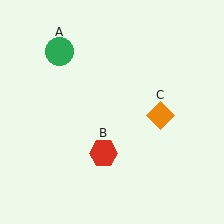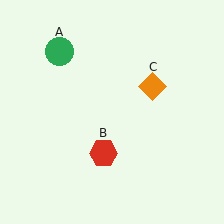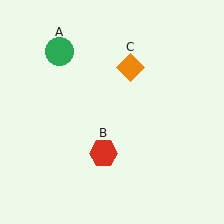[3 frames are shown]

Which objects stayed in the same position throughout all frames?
Green circle (object A) and red hexagon (object B) remained stationary.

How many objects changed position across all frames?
1 object changed position: orange diamond (object C).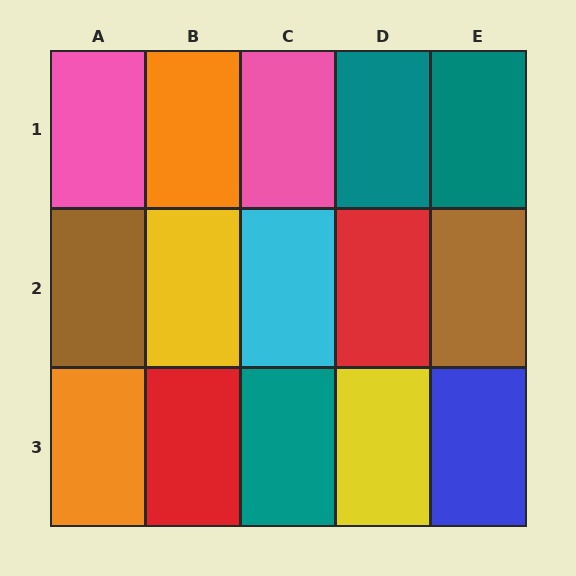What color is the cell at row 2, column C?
Cyan.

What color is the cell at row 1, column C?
Pink.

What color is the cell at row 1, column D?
Teal.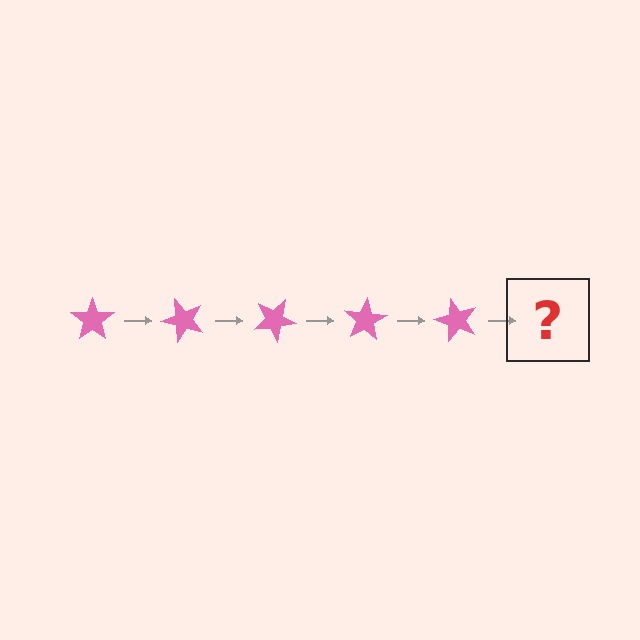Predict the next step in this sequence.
The next step is a pink star rotated 250 degrees.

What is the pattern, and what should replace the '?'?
The pattern is that the star rotates 50 degrees each step. The '?' should be a pink star rotated 250 degrees.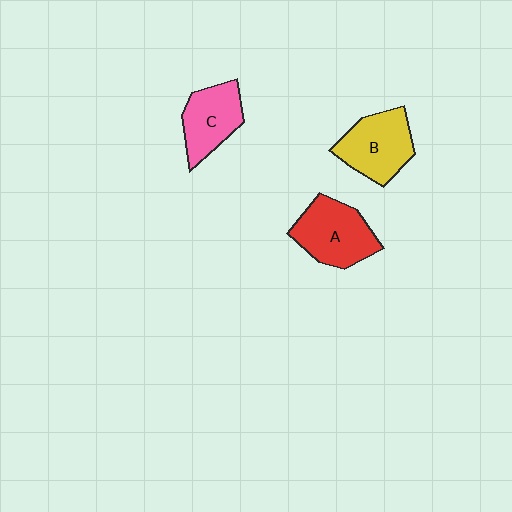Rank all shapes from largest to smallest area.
From largest to smallest: A (red), B (yellow), C (pink).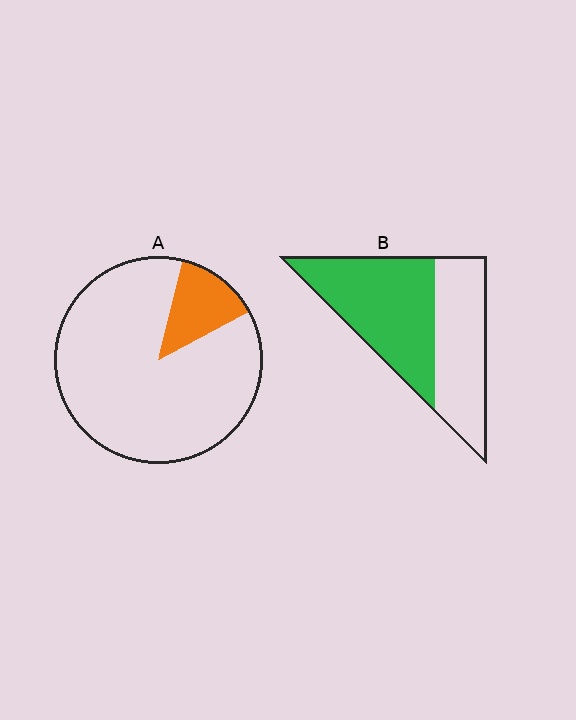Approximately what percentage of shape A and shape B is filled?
A is approximately 15% and B is approximately 55%.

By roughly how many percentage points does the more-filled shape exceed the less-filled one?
By roughly 45 percentage points (B over A).